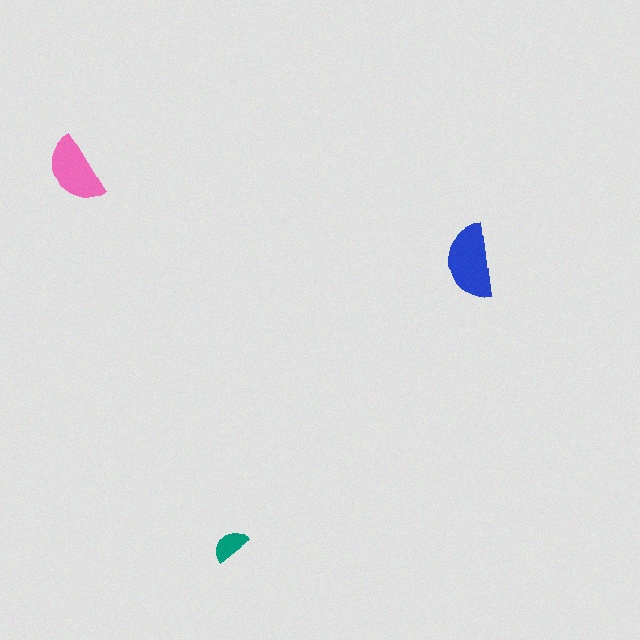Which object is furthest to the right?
The blue semicircle is rightmost.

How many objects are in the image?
There are 3 objects in the image.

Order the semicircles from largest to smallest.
the blue one, the pink one, the teal one.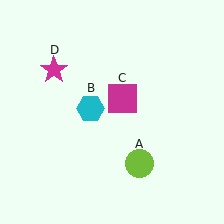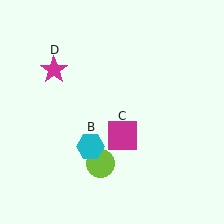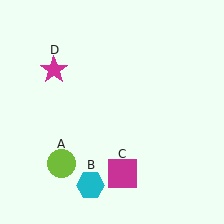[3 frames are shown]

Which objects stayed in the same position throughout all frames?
Magenta star (object D) remained stationary.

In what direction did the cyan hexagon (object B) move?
The cyan hexagon (object B) moved down.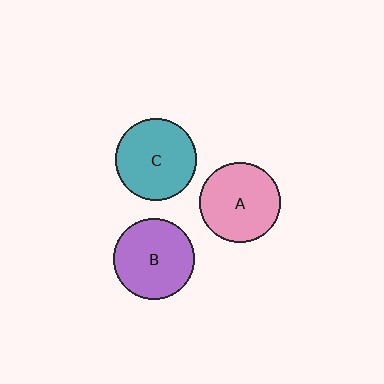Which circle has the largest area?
Circle C (teal).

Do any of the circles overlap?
No, none of the circles overlap.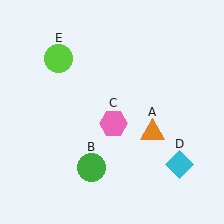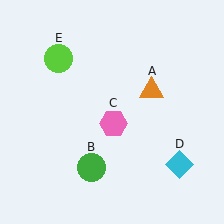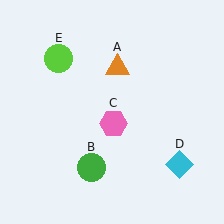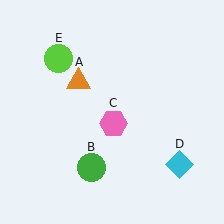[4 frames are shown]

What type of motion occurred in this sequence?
The orange triangle (object A) rotated counterclockwise around the center of the scene.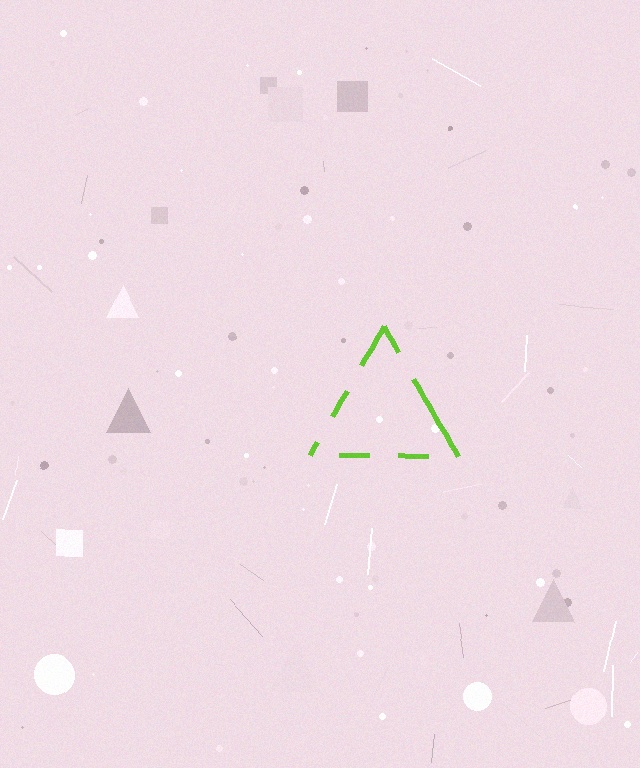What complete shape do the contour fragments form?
The contour fragments form a triangle.